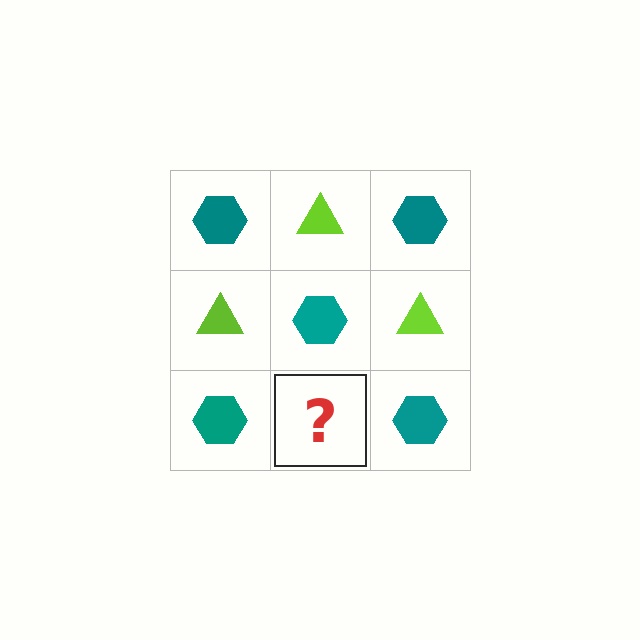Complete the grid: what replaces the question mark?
The question mark should be replaced with a lime triangle.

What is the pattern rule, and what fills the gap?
The rule is that it alternates teal hexagon and lime triangle in a checkerboard pattern. The gap should be filled with a lime triangle.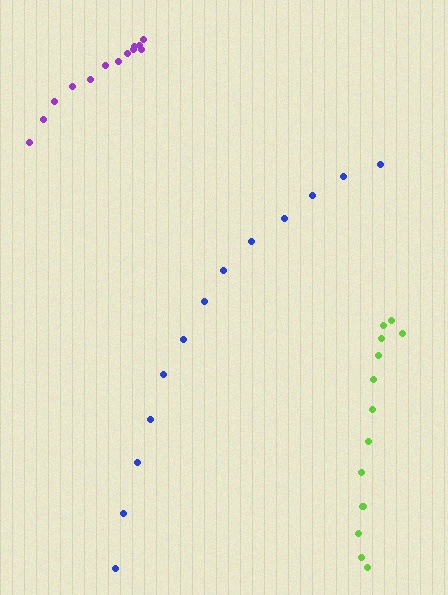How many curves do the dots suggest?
There are 3 distinct paths.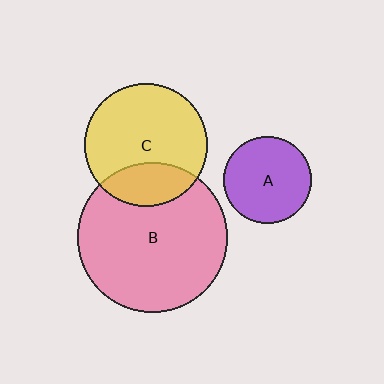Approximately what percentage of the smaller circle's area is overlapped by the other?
Approximately 25%.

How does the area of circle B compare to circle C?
Approximately 1.5 times.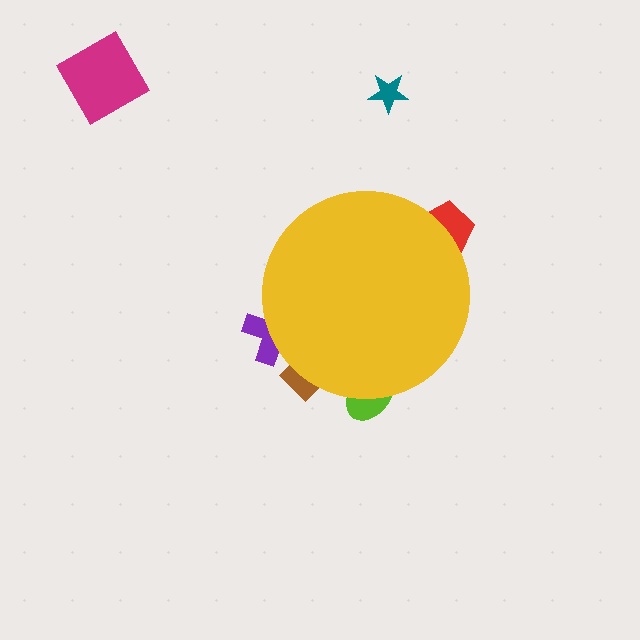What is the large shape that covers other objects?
A yellow circle.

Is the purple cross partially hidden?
Yes, the purple cross is partially hidden behind the yellow circle.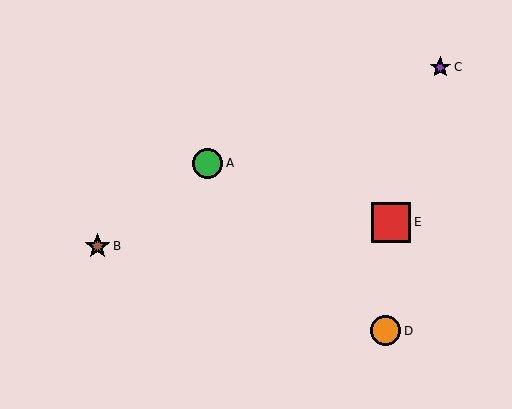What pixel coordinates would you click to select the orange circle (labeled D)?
Click at (386, 331) to select the orange circle D.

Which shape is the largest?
The red square (labeled E) is the largest.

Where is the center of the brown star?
The center of the brown star is at (97, 246).